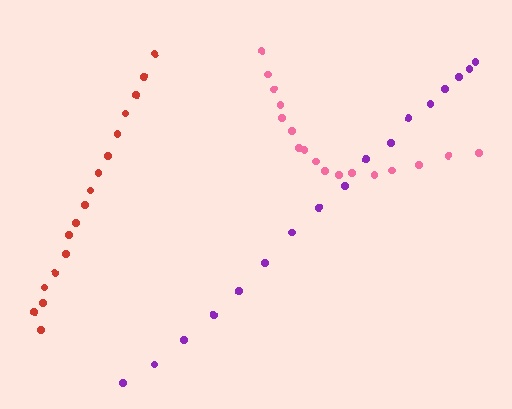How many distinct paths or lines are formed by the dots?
There are 3 distinct paths.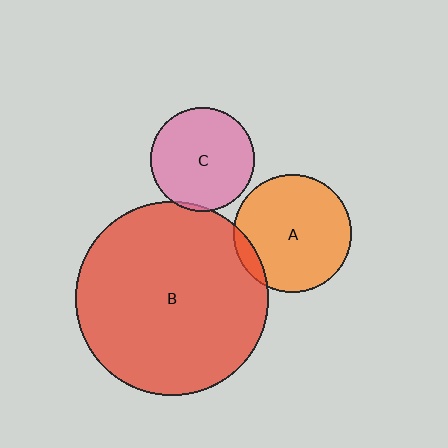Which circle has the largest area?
Circle B (red).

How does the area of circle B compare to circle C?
Approximately 3.5 times.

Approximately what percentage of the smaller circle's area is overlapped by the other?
Approximately 5%.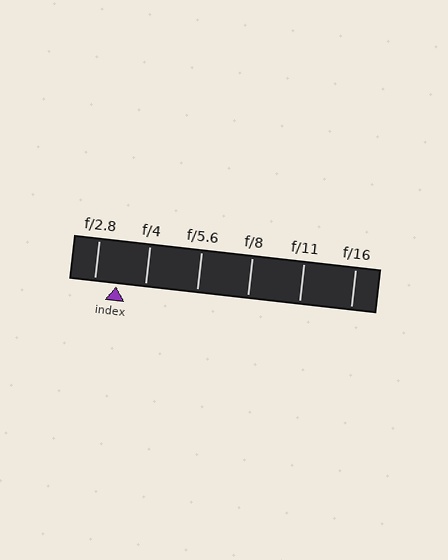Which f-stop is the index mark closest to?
The index mark is closest to f/2.8.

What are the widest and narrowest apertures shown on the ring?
The widest aperture shown is f/2.8 and the narrowest is f/16.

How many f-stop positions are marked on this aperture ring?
There are 6 f-stop positions marked.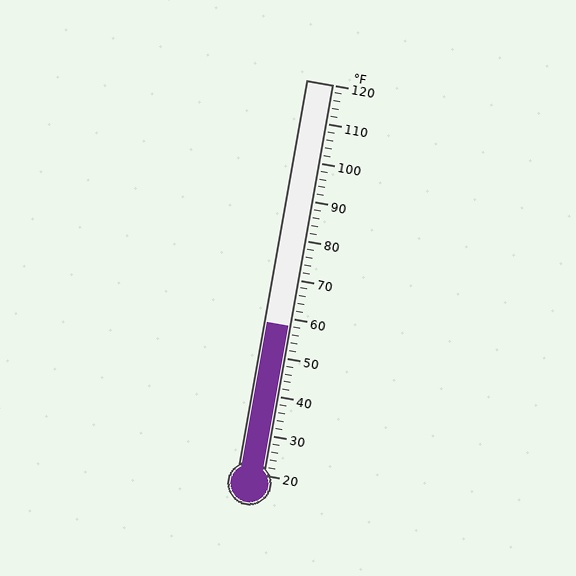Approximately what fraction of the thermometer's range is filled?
The thermometer is filled to approximately 40% of its range.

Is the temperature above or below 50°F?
The temperature is above 50°F.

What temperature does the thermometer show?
The thermometer shows approximately 58°F.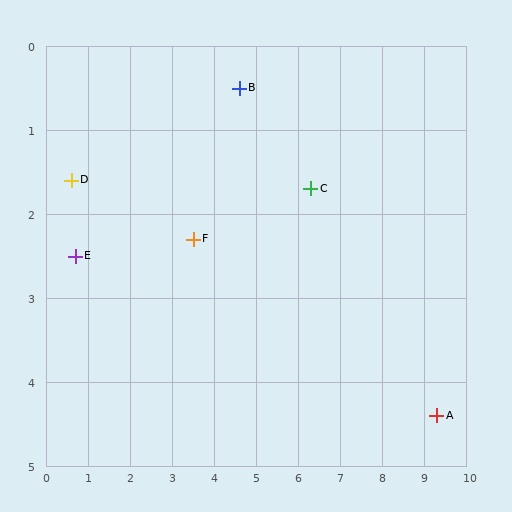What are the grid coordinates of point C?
Point C is at approximately (6.3, 1.7).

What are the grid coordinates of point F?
Point F is at approximately (3.5, 2.3).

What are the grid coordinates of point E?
Point E is at approximately (0.7, 2.5).